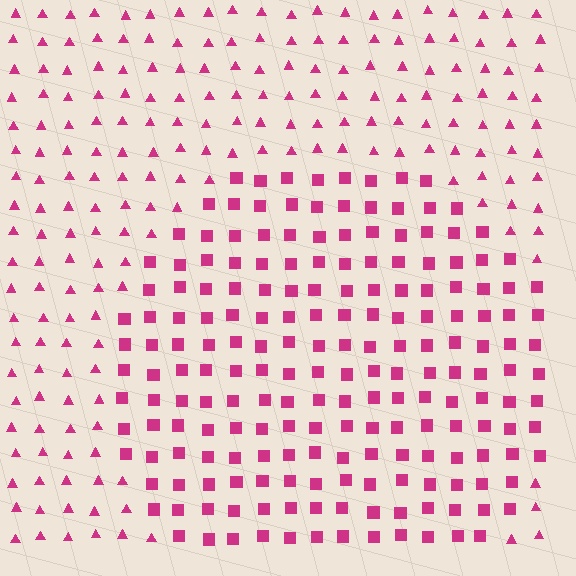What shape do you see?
I see a circle.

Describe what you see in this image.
The image is filled with small magenta elements arranged in a uniform grid. A circle-shaped region contains squares, while the surrounding area contains triangles. The boundary is defined purely by the change in element shape.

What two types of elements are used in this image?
The image uses squares inside the circle region and triangles outside it.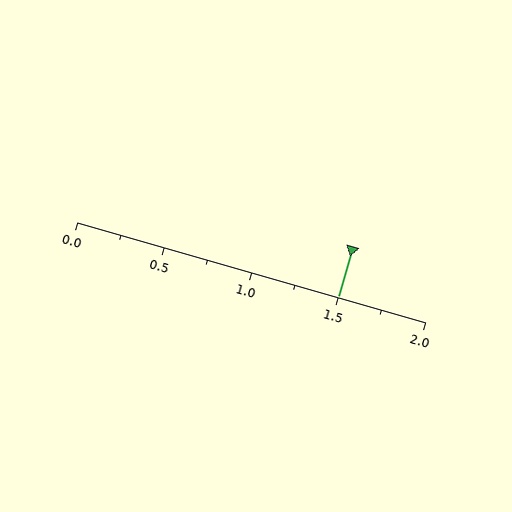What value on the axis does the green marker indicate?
The marker indicates approximately 1.5.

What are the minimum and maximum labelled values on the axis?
The axis runs from 0.0 to 2.0.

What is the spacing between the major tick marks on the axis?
The major ticks are spaced 0.5 apart.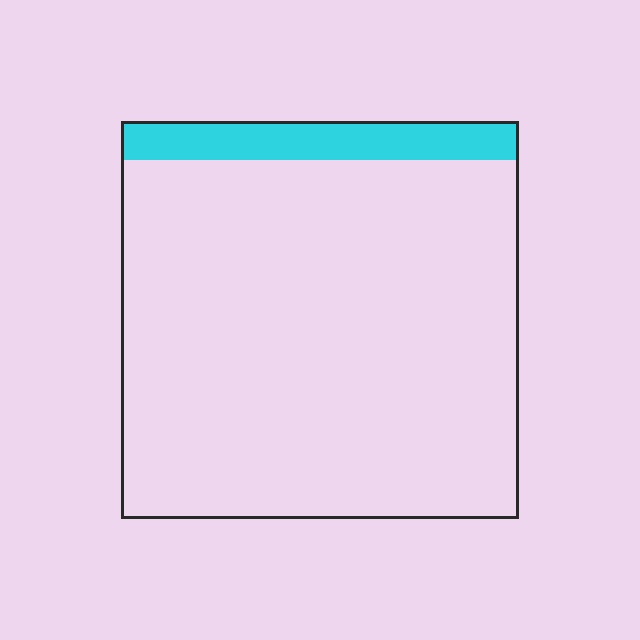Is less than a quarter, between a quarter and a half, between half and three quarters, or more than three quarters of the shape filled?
Less than a quarter.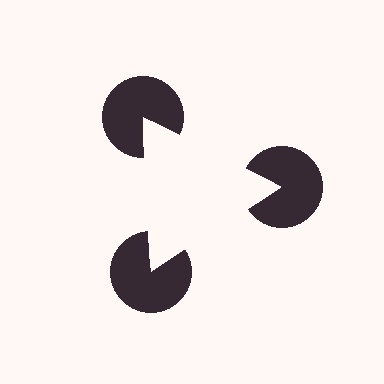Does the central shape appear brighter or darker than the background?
It typically appears slightly brighter than the background, even though no actual brightness change is drawn.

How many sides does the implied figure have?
3 sides.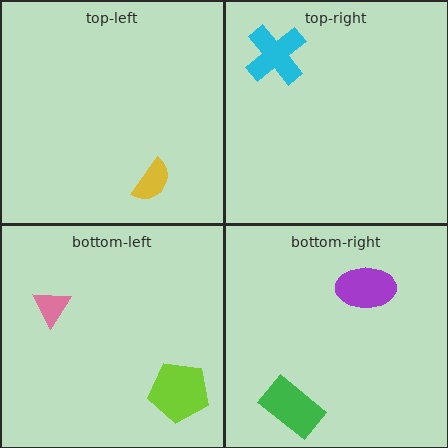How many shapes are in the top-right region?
1.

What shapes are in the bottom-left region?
The lime pentagon, the pink triangle.